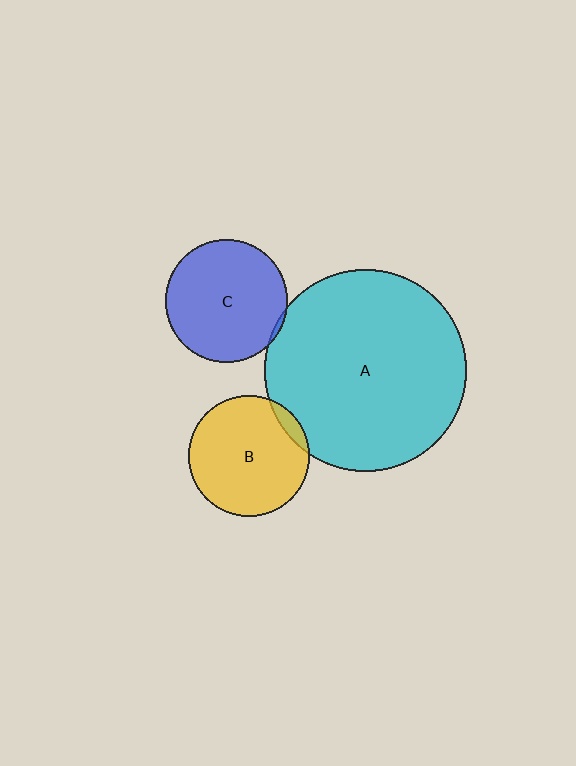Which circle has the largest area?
Circle A (cyan).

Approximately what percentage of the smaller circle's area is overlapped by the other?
Approximately 5%.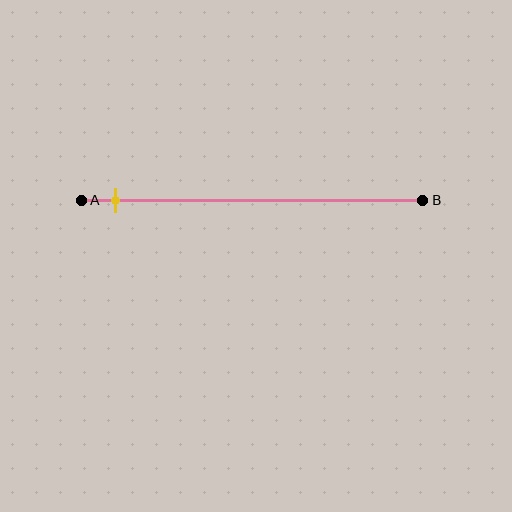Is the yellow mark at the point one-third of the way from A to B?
No, the mark is at about 10% from A, not at the 33% one-third point.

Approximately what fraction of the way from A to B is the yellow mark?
The yellow mark is approximately 10% of the way from A to B.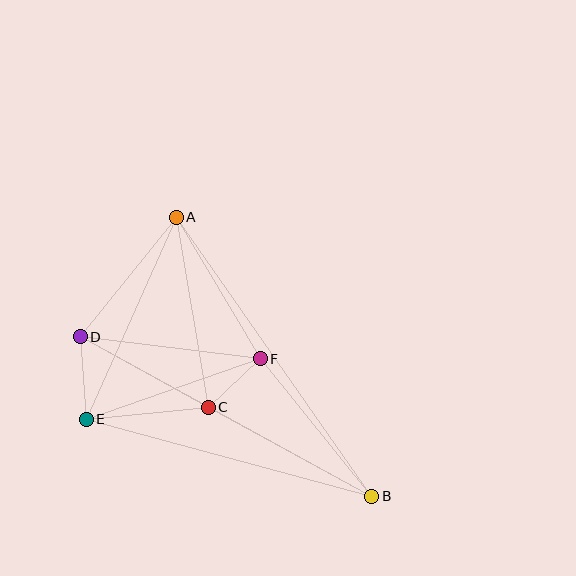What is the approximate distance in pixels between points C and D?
The distance between C and D is approximately 146 pixels.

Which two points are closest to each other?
Points C and F are closest to each other.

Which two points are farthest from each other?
Points A and B are farthest from each other.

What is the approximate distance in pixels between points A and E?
The distance between A and E is approximately 221 pixels.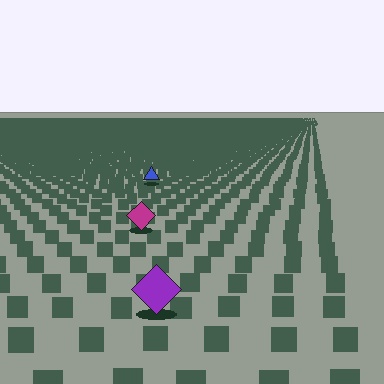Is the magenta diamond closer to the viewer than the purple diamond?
No. The purple diamond is closer — you can tell from the texture gradient: the ground texture is coarser near it.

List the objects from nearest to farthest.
From nearest to farthest: the purple diamond, the magenta diamond, the blue triangle.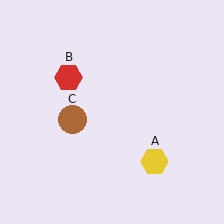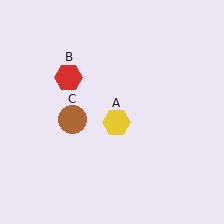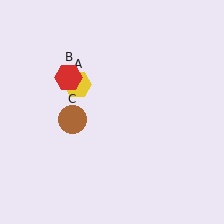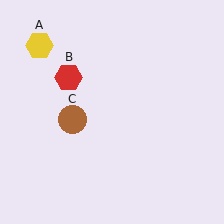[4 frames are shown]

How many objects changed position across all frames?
1 object changed position: yellow hexagon (object A).